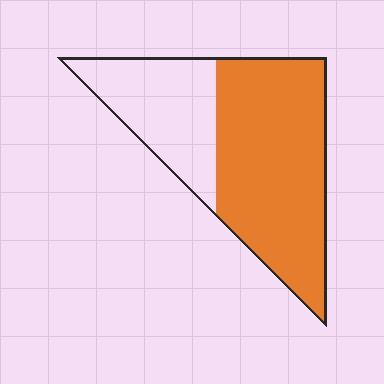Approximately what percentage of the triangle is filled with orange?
Approximately 65%.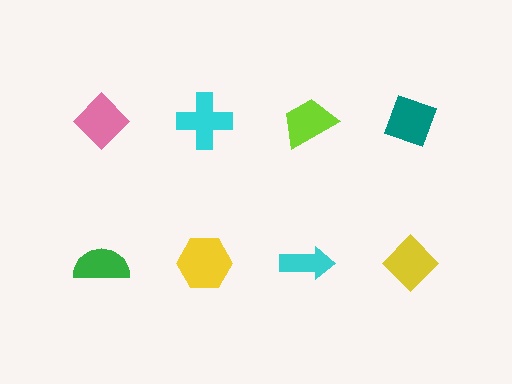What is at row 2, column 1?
A green semicircle.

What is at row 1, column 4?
A teal diamond.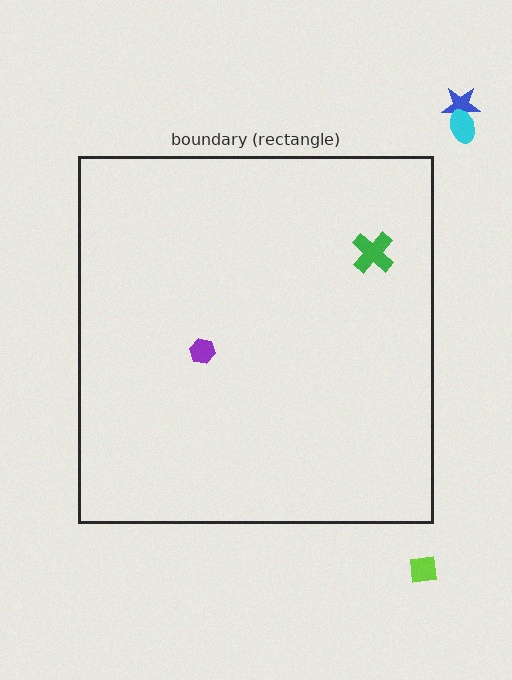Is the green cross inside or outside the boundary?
Inside.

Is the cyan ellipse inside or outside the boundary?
Outside.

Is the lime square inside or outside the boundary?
Outside.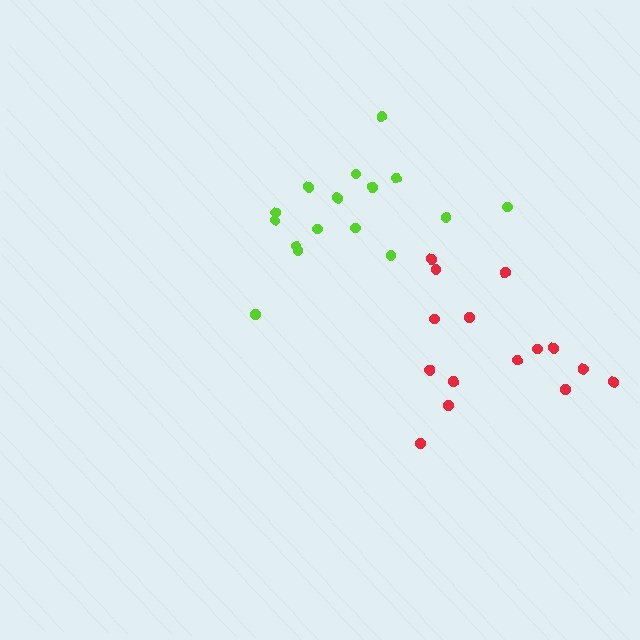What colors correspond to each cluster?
The clusters are colored: lime, red.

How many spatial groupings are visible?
There are 2 spatial groupings.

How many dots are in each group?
Group 1: 16 dots, Group 2: 15 dots (31 total).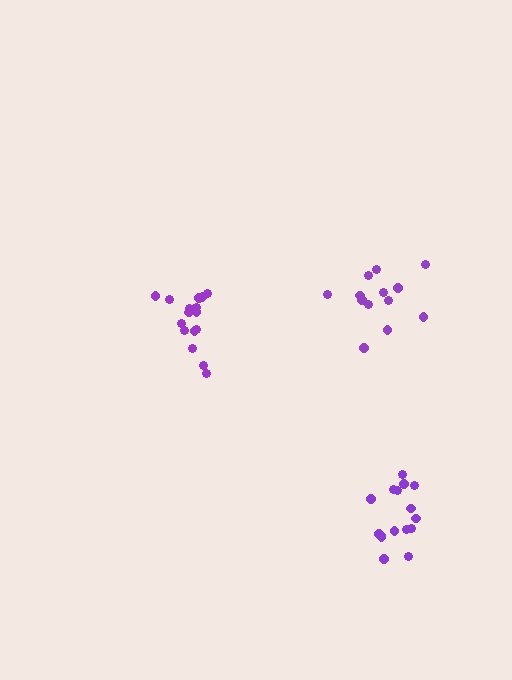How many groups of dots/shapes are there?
There are 3 groups.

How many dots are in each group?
Group 1: 16 dots, Group 2: 16 dots, Group 3: 13 dots (45 total).